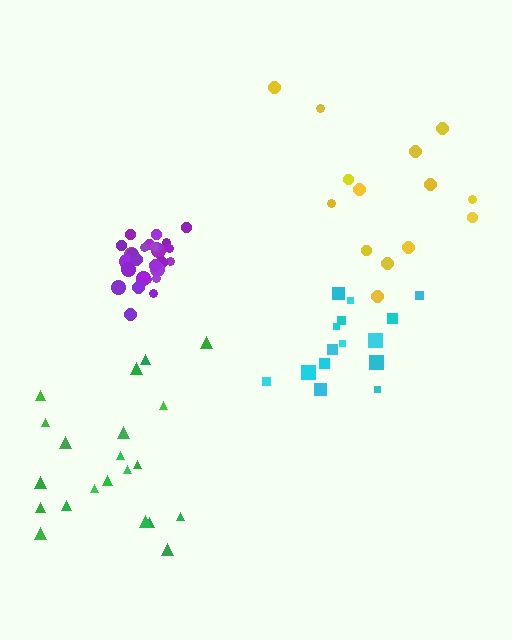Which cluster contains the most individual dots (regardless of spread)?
Purple (27).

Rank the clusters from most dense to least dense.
purple, cyan, green, yellow.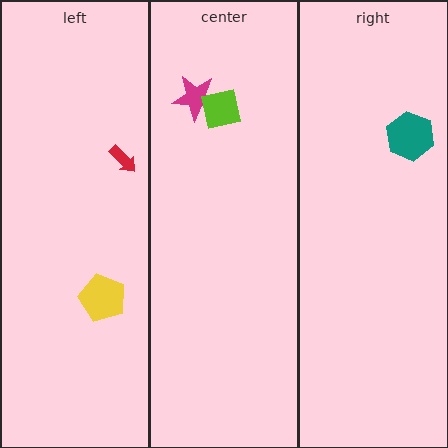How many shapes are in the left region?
2.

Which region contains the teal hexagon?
The right region.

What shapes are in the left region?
The yellow pentagon, the red arrow.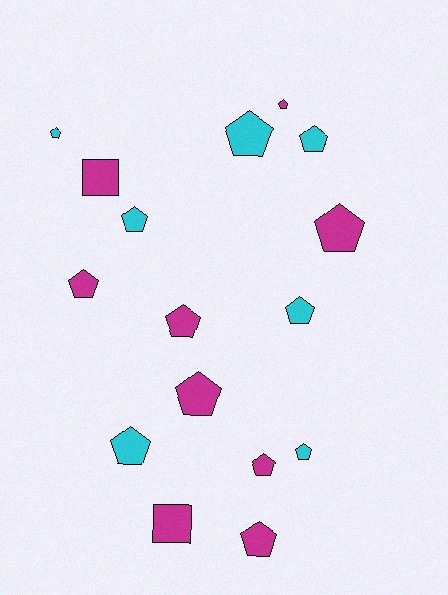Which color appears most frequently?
Magenta, with 9 objects.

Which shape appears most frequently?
Pentagon, with 14 objects.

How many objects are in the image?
There are 16 objects.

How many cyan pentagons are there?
There are 7 cyan pentagons.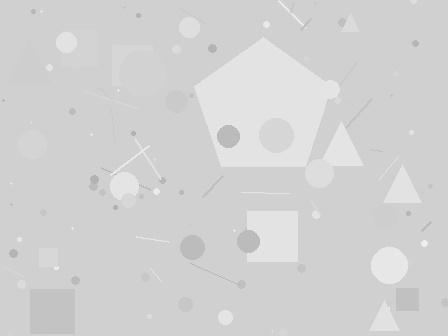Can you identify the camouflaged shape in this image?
The camouflaged shape is a pentagon.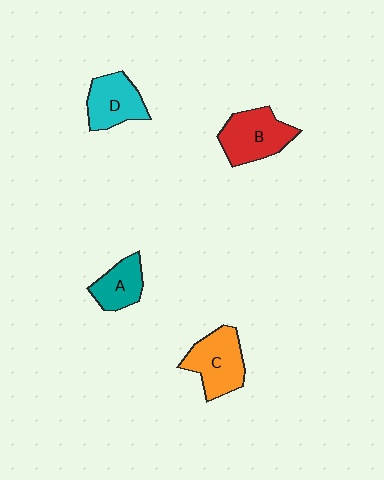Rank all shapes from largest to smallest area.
From largest to smallest: B (red), C (orange), D (cyan), A (teal).